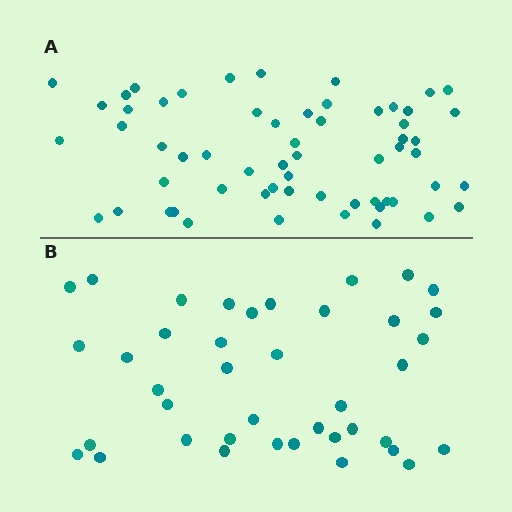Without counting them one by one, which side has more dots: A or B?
Region A (the top region) has more dots.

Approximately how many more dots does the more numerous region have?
Region A has approximately 20 more dots than region B.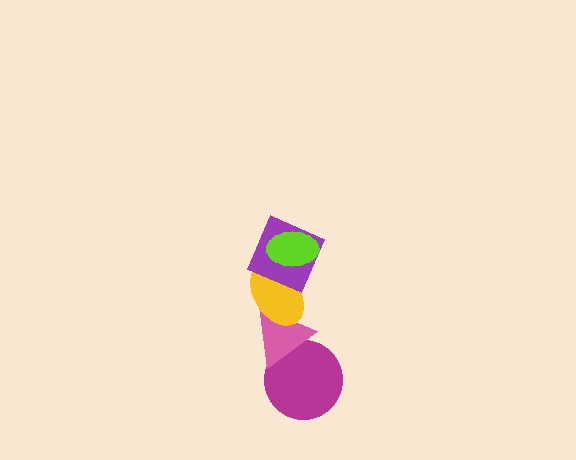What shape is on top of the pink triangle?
The yellow ellipse is on top of the pink triangle.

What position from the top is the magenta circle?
The magenta circle is 5th from the top.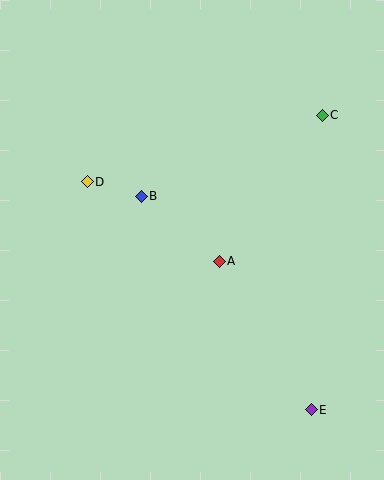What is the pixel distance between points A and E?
The distance between A and E is 174 pixels.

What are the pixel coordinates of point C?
Point C is at (322, 115).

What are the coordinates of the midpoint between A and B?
The midpoint between A and B is at (180, 229).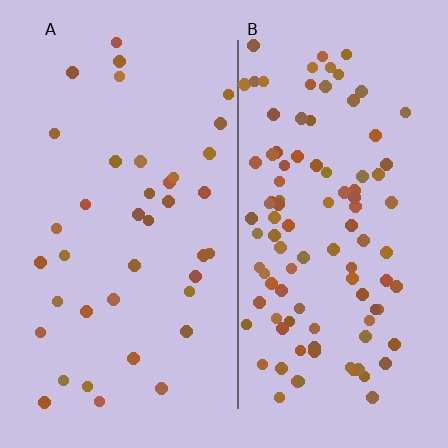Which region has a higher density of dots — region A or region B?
B (the right).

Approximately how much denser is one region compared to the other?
Approximately 2.7× — region B over region A.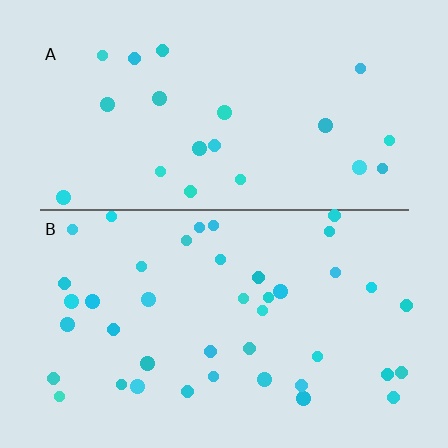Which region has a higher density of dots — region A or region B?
B (the bottom).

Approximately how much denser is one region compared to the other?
Approximately 2.0× — region B over region A.